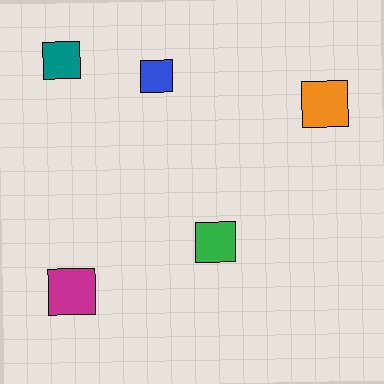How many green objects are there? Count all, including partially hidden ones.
There is 1 green object.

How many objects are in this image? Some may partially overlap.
There are 5 objects.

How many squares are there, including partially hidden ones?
There are 5 squares.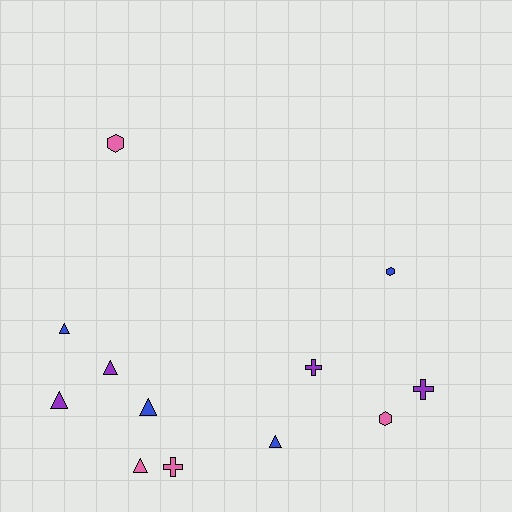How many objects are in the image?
There are 12 objects.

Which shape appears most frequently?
Triangle, with 6 objects.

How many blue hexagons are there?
There is 1 blue hexagon.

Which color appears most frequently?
Purple, with 4 objects.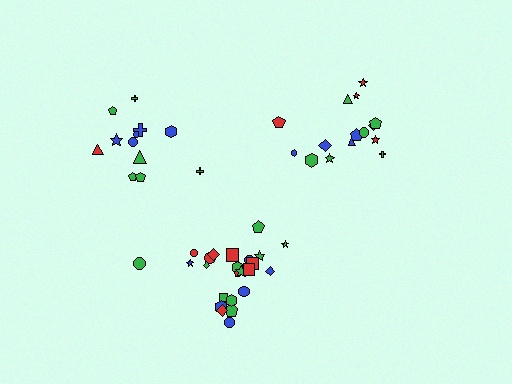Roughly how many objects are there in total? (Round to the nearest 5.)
Roughly 50 objects in total.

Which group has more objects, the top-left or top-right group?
The top-right group.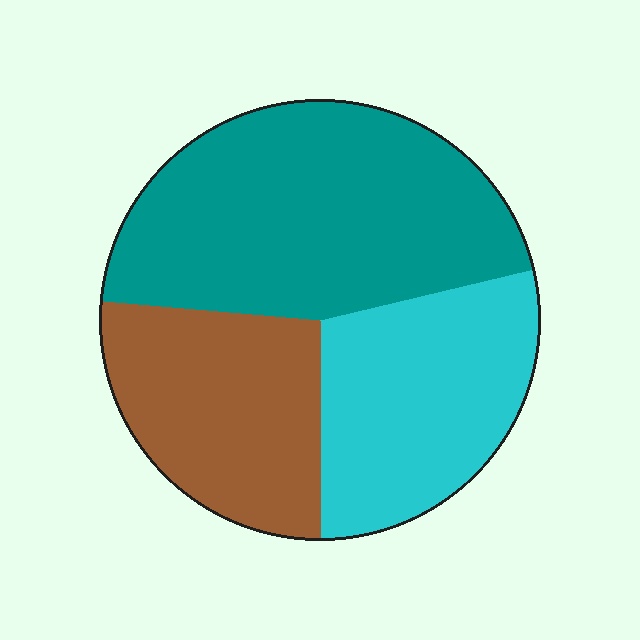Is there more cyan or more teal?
Teal.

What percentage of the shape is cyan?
Cyan covers around 30% of the shape.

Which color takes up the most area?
Teal, at roughly 45%.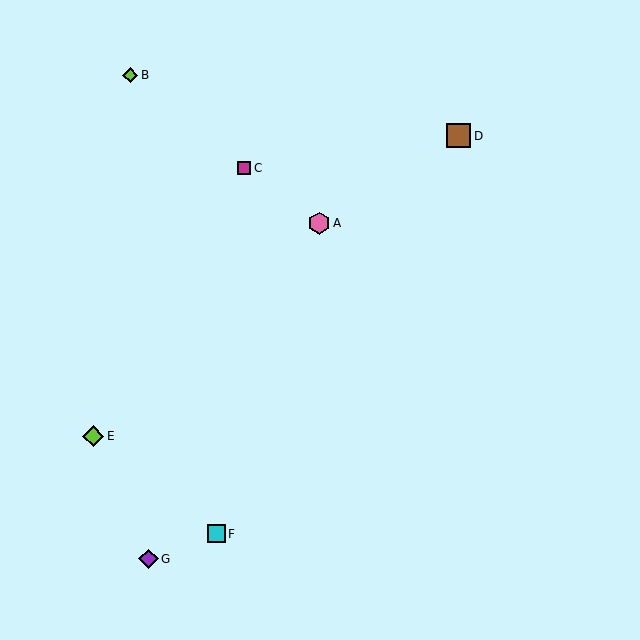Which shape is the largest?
The brown square (labeled D) is the largest.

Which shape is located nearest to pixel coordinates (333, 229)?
The pink hexagon (labeled A) at (319, 223) is nearest to that location.